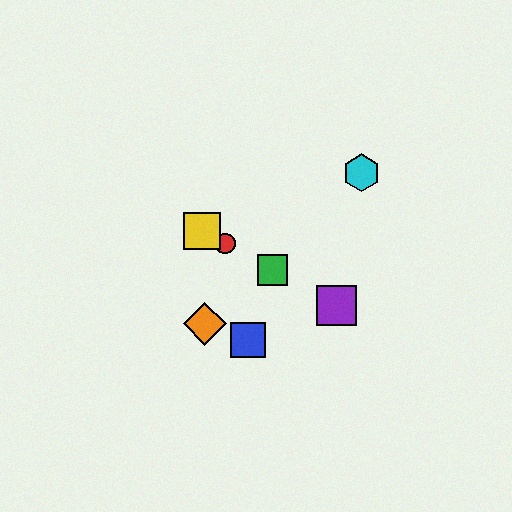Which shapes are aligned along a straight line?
The red circle, the green square, the yellow square, the purple square are aligned along a straight line.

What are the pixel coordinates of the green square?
The green square is at (272, 270).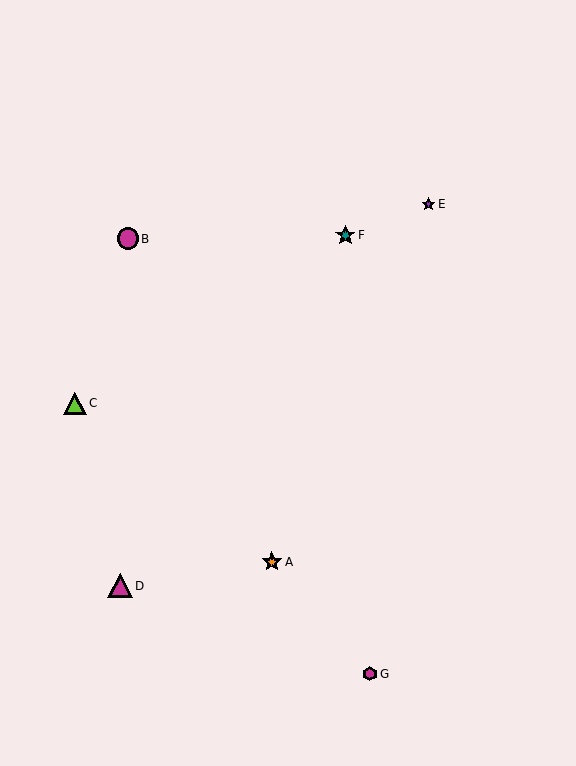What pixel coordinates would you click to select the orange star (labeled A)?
Click at (272, 562) to select the orange star A.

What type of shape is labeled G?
Shape G is a magenta hexagon.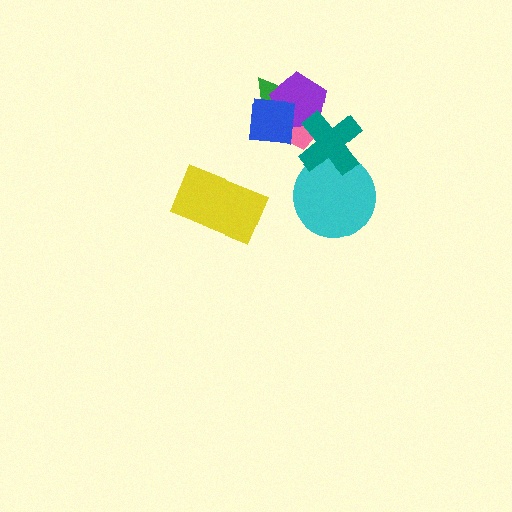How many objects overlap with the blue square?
3 objects overlap with the blue square.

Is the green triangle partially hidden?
Yes, it is partially covered by another shape.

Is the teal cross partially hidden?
No, no other shape covers it.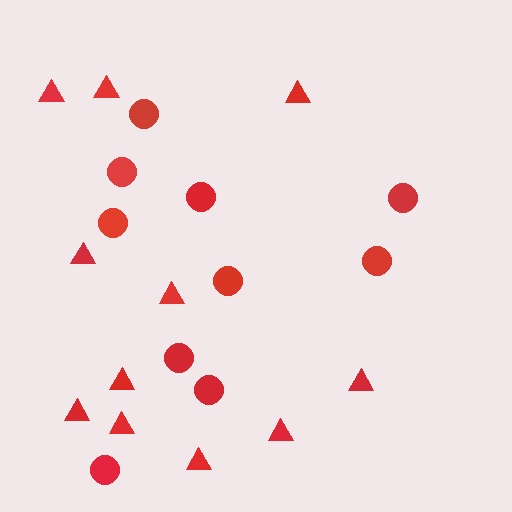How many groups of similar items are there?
There are 2 groups: one group of circles (10) and one group of triangles (11).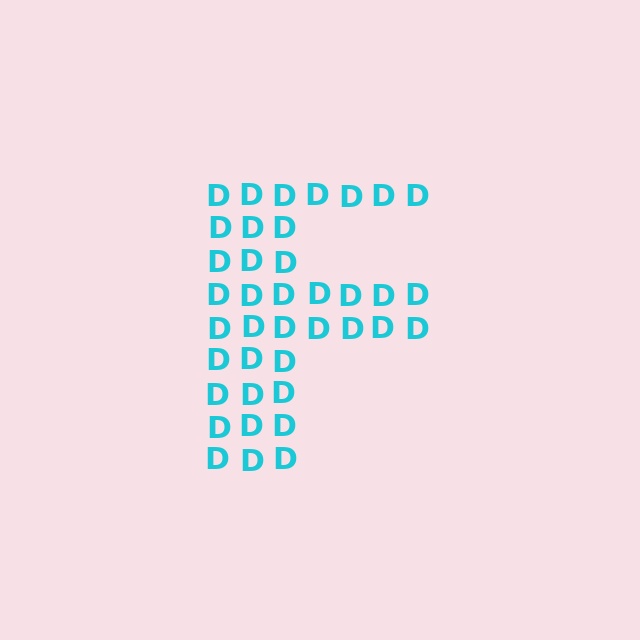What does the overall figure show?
The overall figure shows the letter F.